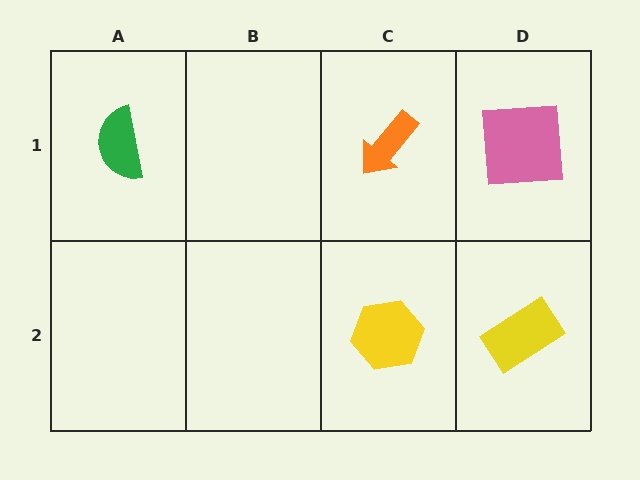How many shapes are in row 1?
3 shapes.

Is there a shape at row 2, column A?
No, that cell is empty.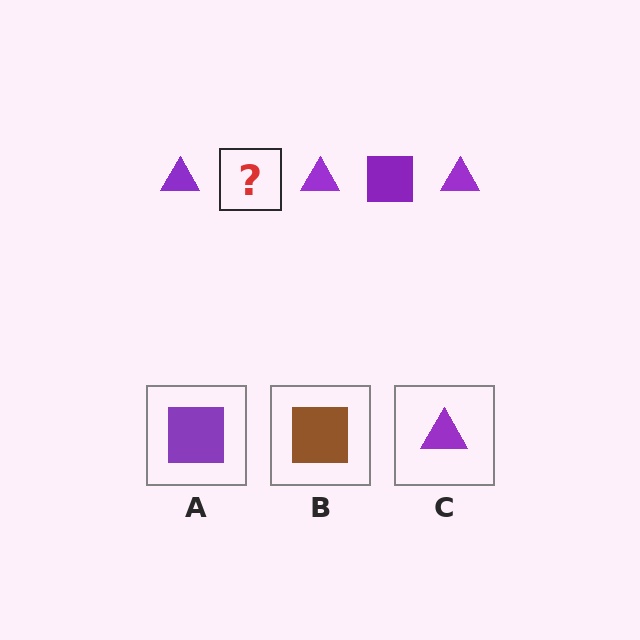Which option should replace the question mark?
Option A.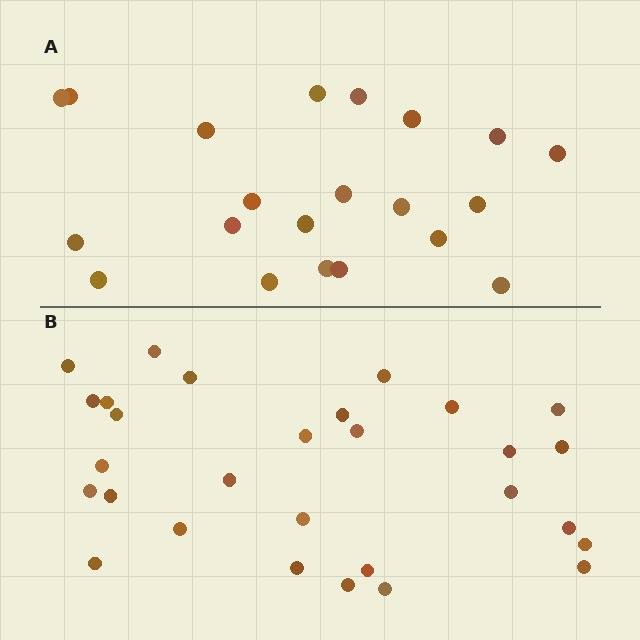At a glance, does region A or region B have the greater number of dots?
Region B (the bottom region) has more dots.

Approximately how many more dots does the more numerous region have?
Region B has roughly 8 or so more dots than region A.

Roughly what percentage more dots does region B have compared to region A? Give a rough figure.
About 40% more.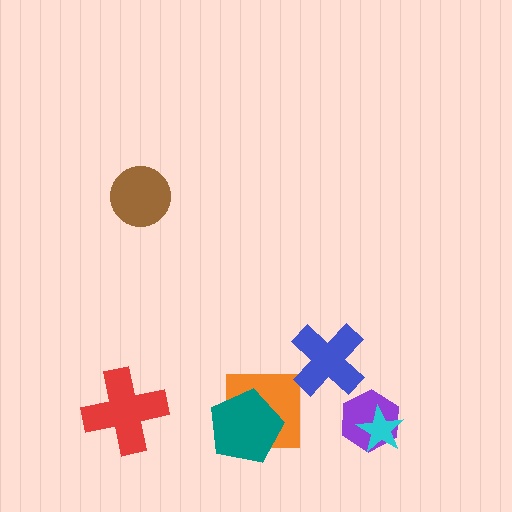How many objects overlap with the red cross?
0 objects overlap with the red cross.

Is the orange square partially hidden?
Yes, it is partially covered by another shape.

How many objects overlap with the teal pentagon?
1 object overlaps with the teal pentagon.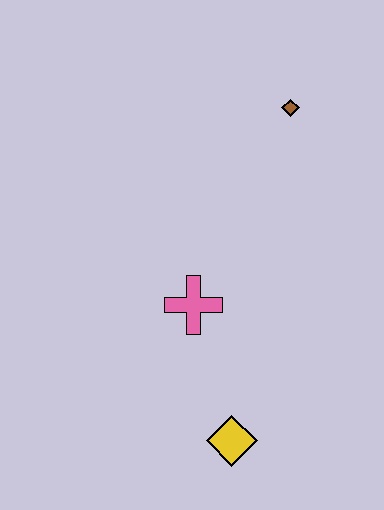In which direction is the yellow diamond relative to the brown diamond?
The yellow diamond is below the brown diamond.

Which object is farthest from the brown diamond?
The yellow diamond is farthest from the brown diamond.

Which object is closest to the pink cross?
The yellow diamond is closest to the pink cross.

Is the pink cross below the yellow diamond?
No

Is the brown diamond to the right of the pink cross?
Yes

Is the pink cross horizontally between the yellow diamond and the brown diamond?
No